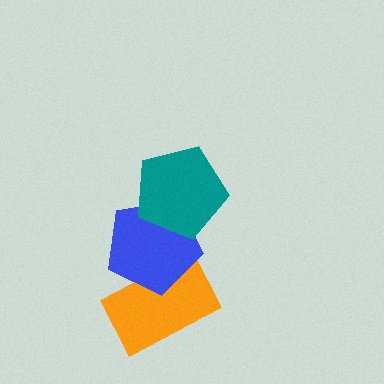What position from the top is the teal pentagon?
The teal pentagon is 1st from the top.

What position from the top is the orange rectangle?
The orange rectangle is 3rd from the top.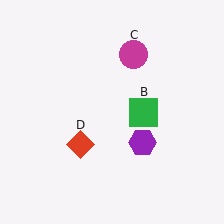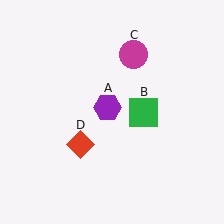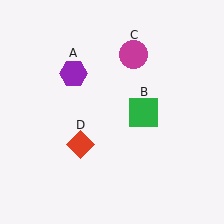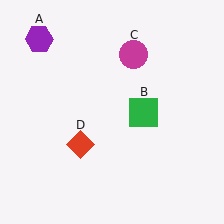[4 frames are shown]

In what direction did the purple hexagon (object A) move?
The purple hexagon (object A) moved up and to the left.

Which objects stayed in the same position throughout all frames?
Green square (object B) and magenta circle (object C) and red diamond (object D) remained stationary.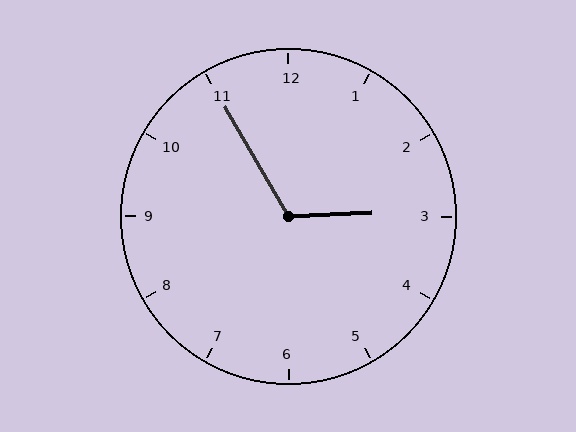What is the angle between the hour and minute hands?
Approximately 118 degrees.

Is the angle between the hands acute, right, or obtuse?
It is obtuse.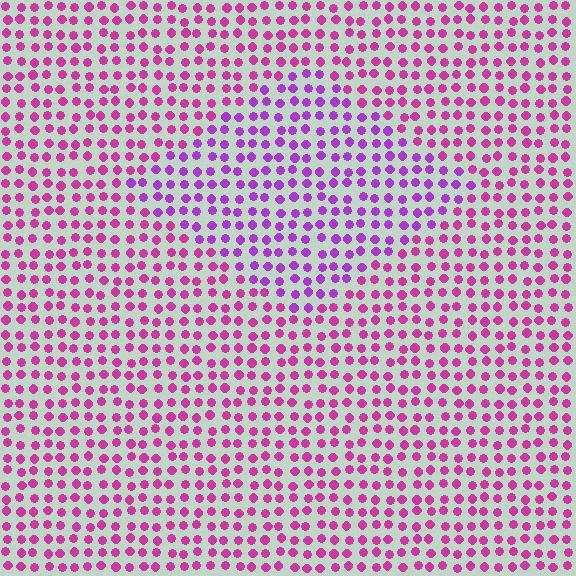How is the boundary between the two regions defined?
The boundary is defined purely by a slight shift in hue (about 30 degrees). Spacing, size, and orientation are identical on both sides.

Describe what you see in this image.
The image is filled with small magenta elements in a uniform arrangement. A diamond-shaped region is visible where the elements are tinted to a slightly different hue, forming a subtle color boundary.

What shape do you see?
I see a diamond.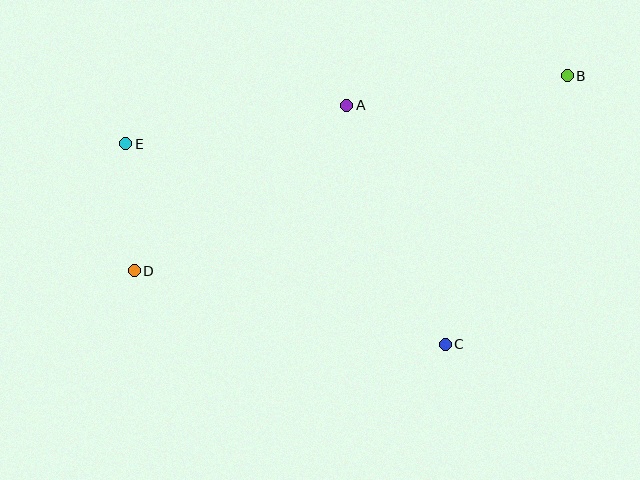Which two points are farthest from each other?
Points B and D are farthest from each other.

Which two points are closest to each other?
Points D and E are closest to each other.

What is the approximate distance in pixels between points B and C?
The distance between B and C is approximately 295 pixels.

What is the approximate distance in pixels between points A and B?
The distance between A and B is approximately 223 pixels.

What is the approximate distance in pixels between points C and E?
The distance between C and E is approximately 377 pixels.